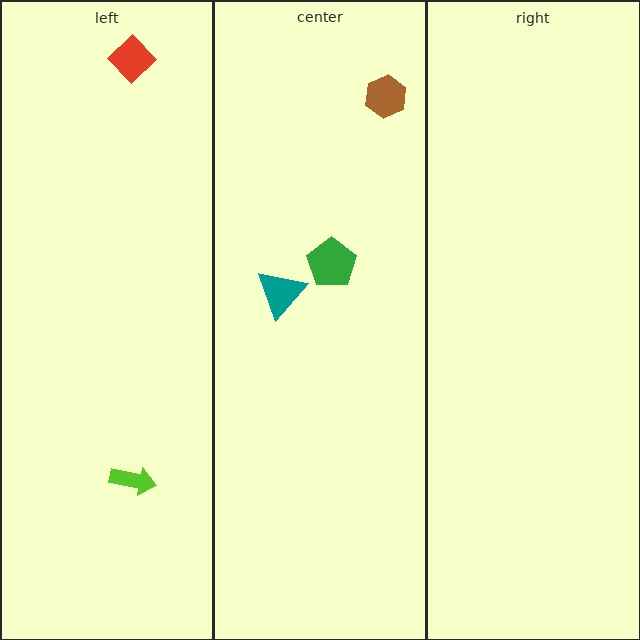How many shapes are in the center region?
3.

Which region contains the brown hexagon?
The center region.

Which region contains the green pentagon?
The center region.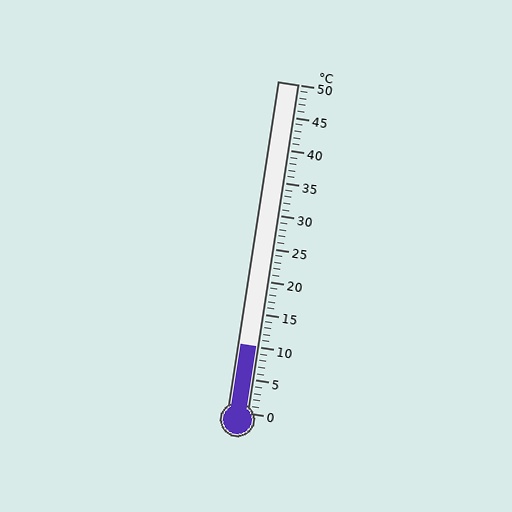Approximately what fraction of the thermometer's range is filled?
The thermometer is filled to approximately 20% of its range.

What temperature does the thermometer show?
The thermometer shows approximately 10°C.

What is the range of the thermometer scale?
The thermometer scale ranges from 0°C to 50°C.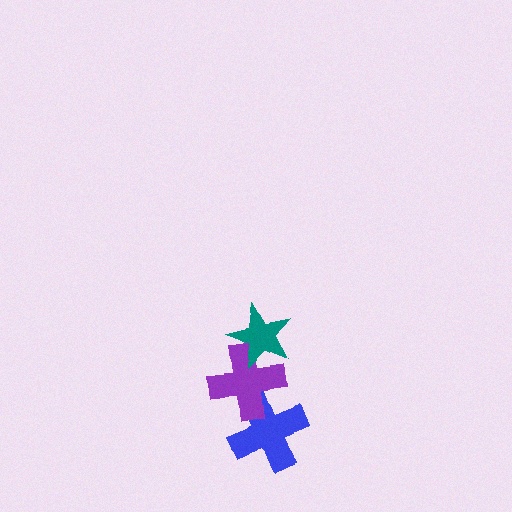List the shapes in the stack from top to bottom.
From top to bottom: the teal star, the purple cross, the blue cross.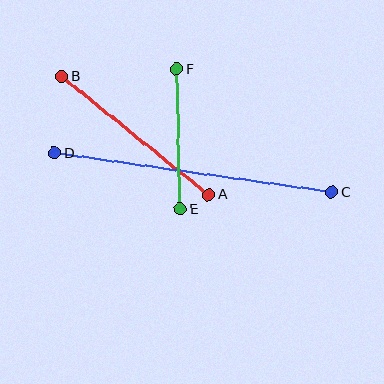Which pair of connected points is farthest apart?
Points C and D are farthest apart.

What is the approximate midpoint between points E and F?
The midpoint is at approximately (178, 139) pixels.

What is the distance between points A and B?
The distance is approximately 189 pixels.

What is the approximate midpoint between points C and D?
The midpoint is at approximately (193, 173) pixels.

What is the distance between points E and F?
The distance is approximately 140 pixels.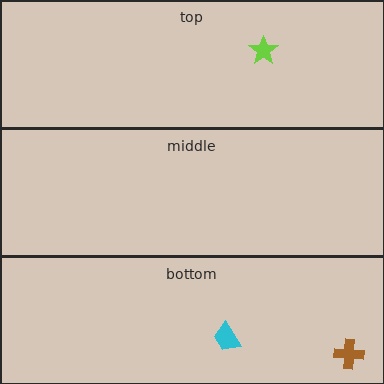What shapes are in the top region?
The lime star.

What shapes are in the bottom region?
The brown cross, the cyan trapezoid.